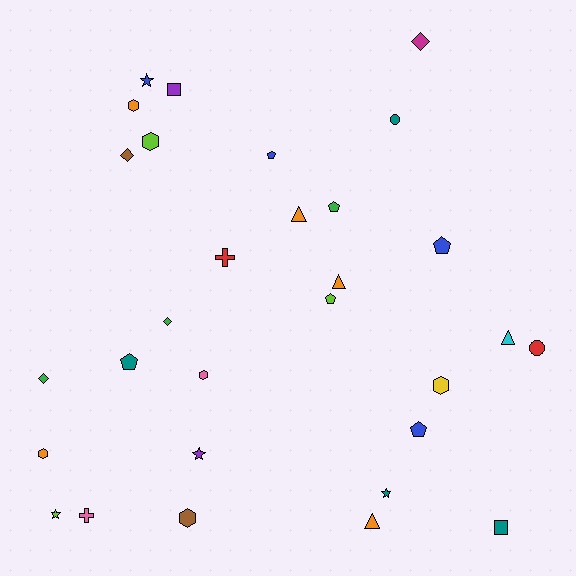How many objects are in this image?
There are 30 objects.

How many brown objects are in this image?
There are 2 brown objects.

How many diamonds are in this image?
There are 4 diamonds.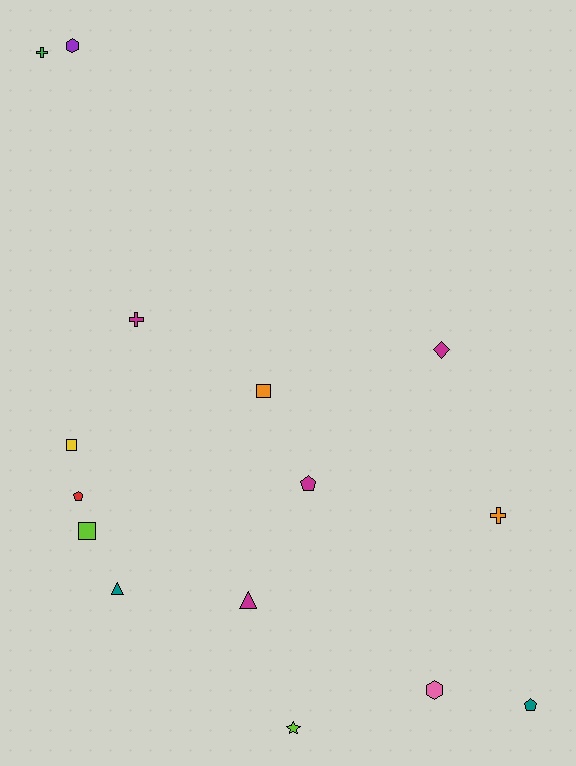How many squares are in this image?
There are 3 squares.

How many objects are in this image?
There are 15 objects.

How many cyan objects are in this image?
There are no cyan objects.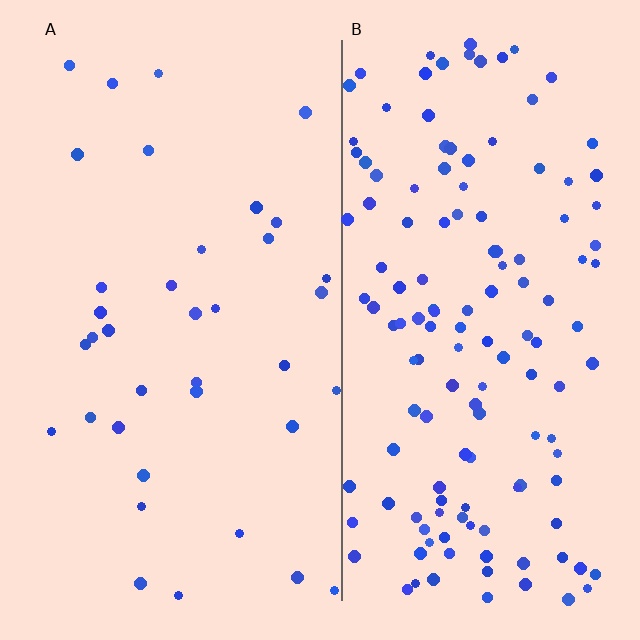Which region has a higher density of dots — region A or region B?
B (the right).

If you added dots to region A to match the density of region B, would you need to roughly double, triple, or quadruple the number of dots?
Approximately quadruple.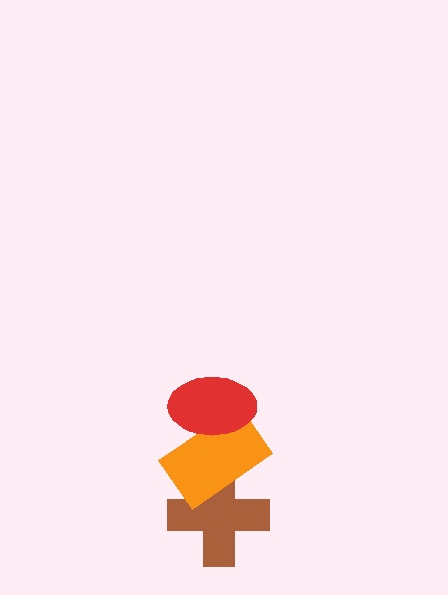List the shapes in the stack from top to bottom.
From top to bottom: the red ellipse, the orange rectangle, the brown cross.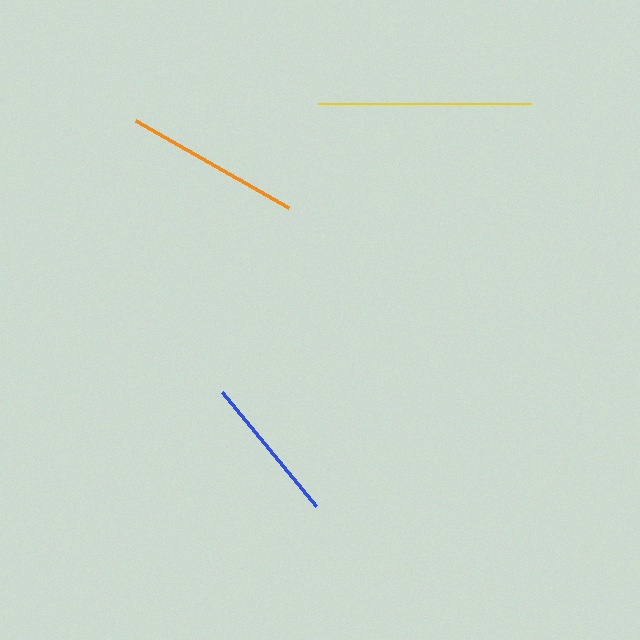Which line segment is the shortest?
The blue line is the shortest at approximately 147 pixels.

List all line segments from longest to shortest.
From longest to shortest: yellow, orange, blue.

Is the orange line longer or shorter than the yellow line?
The yellow line is longer than the orange line.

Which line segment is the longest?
The yellow line is the longest at approximately 213 pixels.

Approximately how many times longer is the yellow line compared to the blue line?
The yellow line is approximately 1.5 times the length of the blue line.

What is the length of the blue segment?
The blue segment is approximately 147 pixels long.